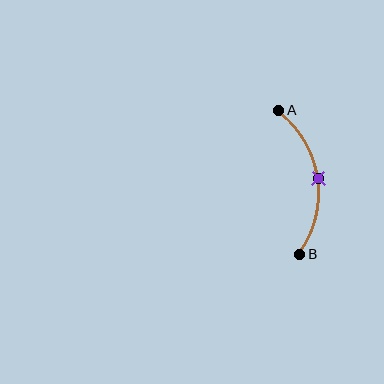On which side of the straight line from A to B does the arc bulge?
The arc bulges to the right of the straight line connecting A and B.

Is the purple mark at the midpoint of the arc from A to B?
Yes. The purple mark lies on the arc at equal arc-length from both A and B — it is the arc midpoint.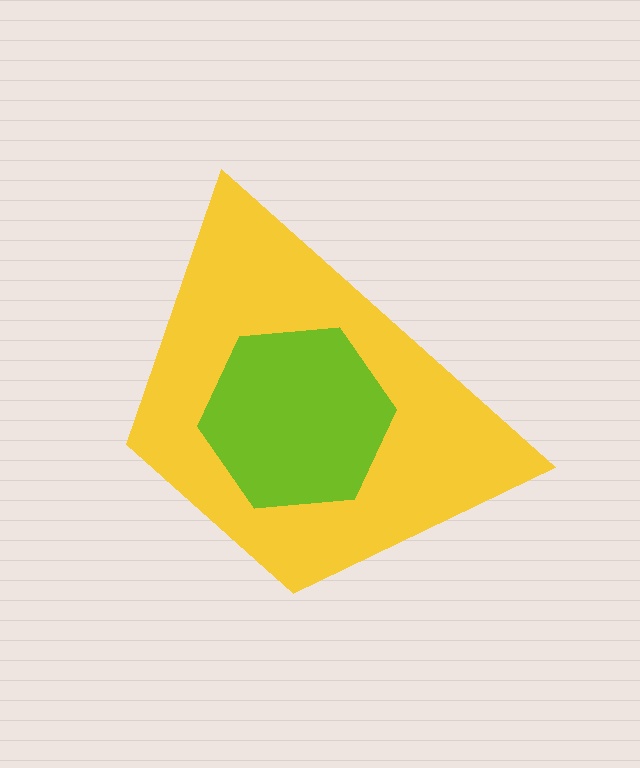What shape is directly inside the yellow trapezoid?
The lime hexagon.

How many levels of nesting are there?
2.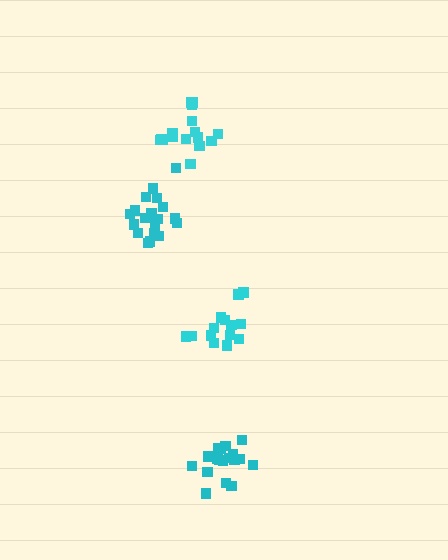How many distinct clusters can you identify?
There are 4 distinct clusters.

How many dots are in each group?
Group 1: 20 dots, Group 2: 16 dots, Group 3: 14 dots, Group 4: 19 dots (69 total).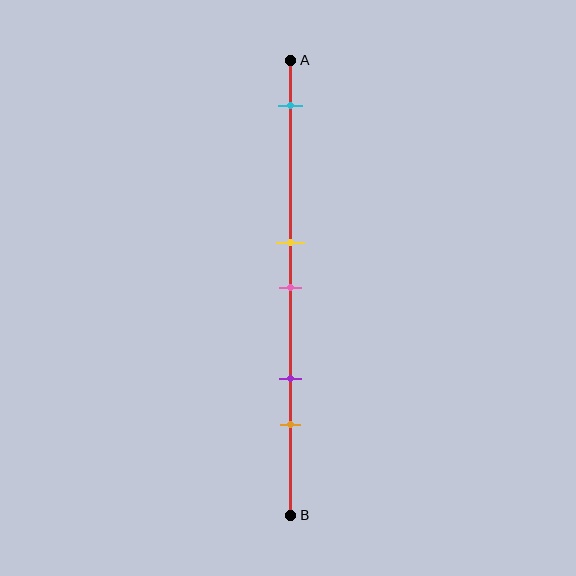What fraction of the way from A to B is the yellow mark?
The yellow mark is approximately 40% (0.4) of the way from A to B.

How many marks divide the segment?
There are 5 marks dividing the segment.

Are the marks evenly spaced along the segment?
No, the marks are not evenly spaced.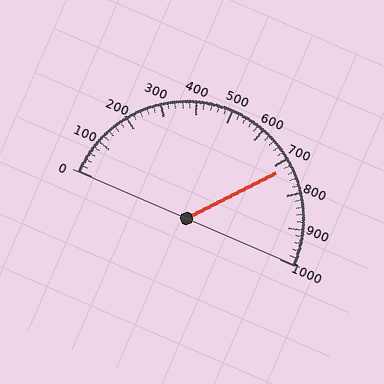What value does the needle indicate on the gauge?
The needle indicates approximately 720.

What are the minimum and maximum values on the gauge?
The gauge ranges from 0 to 1000.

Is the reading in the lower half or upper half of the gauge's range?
The reading is in the upper half of the range (0 to 1000).